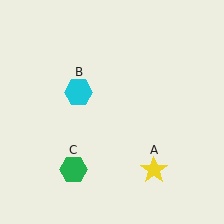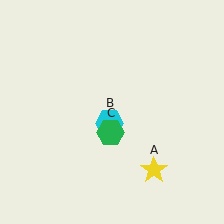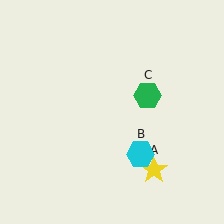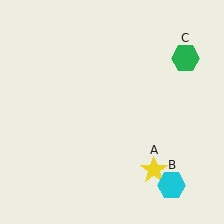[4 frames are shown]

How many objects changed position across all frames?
2 objects changed position: cyan hexagon (object B), green hexagon (object C).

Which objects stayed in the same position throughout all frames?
Yellow star (object A) remained stationary.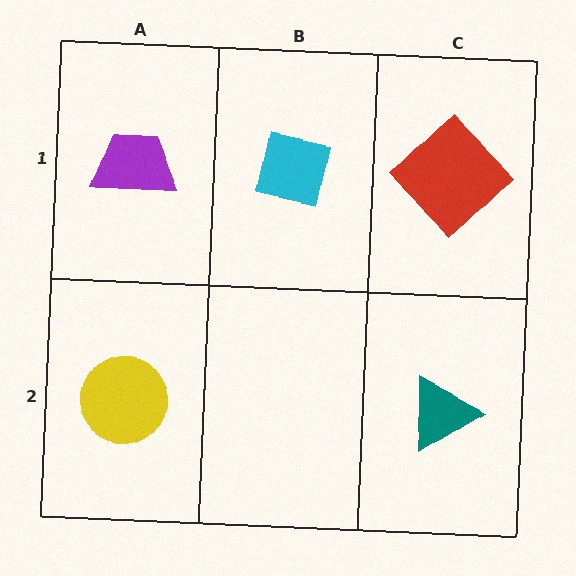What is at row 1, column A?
A purple trapezoid.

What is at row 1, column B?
A cyan square.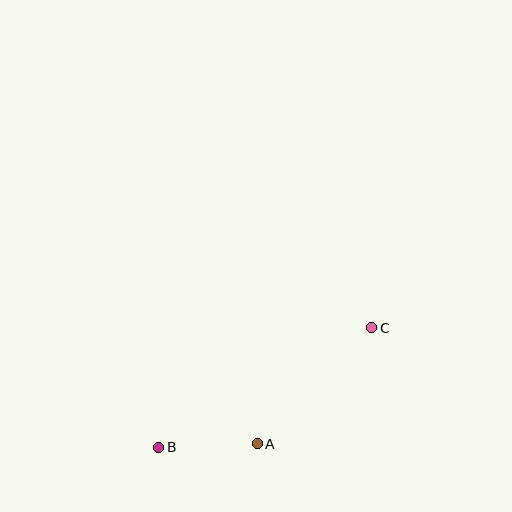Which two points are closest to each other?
Points A and B are closest to each other.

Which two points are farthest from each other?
Points B and C are farthest from each other.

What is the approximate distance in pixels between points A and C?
The distance between A and C is approximately 163 pixels.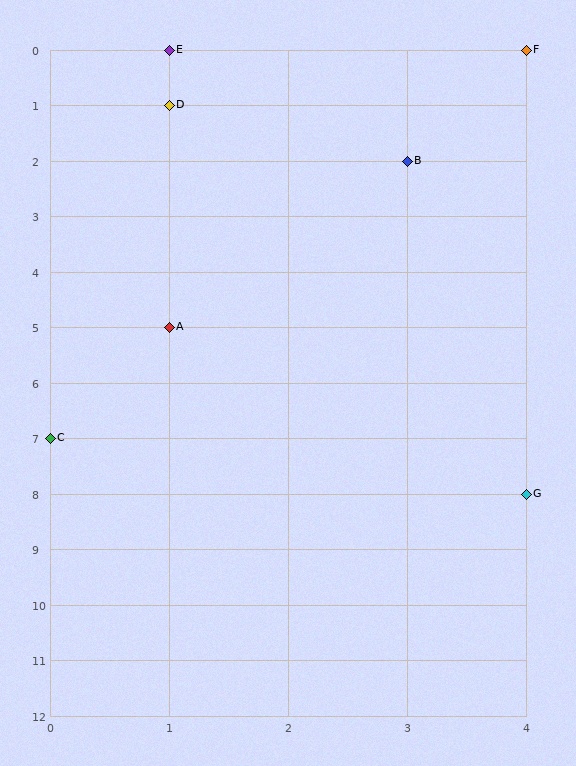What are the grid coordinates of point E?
Point E is at grid coordinates (1, 0).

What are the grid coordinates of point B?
Point B is at grid coordinates (3, 2).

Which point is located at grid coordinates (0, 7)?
Point C is at (0, 7).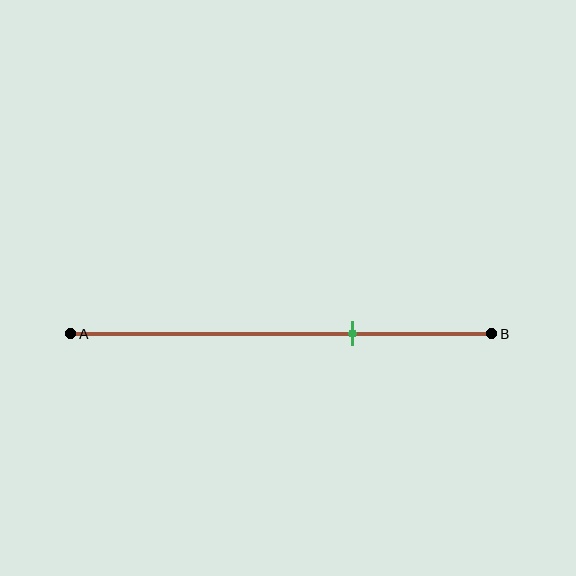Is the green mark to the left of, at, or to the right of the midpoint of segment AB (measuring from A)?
The green mark is to the right of the midpoint of segment AB.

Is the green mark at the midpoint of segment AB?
No, the mark is at about 65% from A, not at the 50% midpoint.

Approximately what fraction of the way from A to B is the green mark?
The green mark is approximately 65% of the way from A to B.